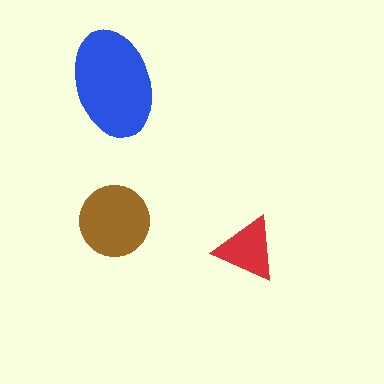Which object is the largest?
The blue ellipse.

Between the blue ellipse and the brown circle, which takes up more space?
The blue ellipse.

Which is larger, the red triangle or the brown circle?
The brown circle.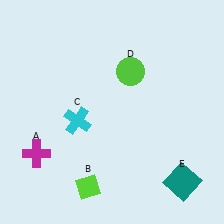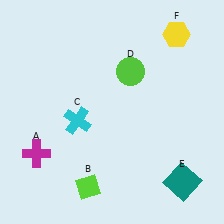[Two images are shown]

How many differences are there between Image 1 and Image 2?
There is 1 difference between the two images.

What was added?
A yellow hexagon (F) was added in Image 2.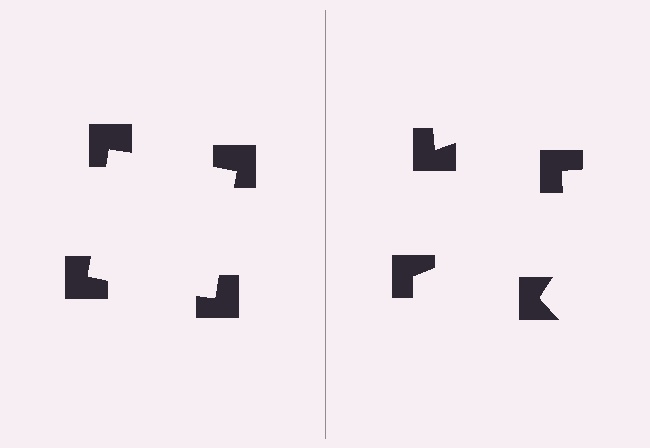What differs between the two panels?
The notched squares are positioned identically on both sides; only the wedge orientations differ. On the left they align to a square; on the right they are misaligned.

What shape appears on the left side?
An illusory square.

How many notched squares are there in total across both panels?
8 — 4 on each side.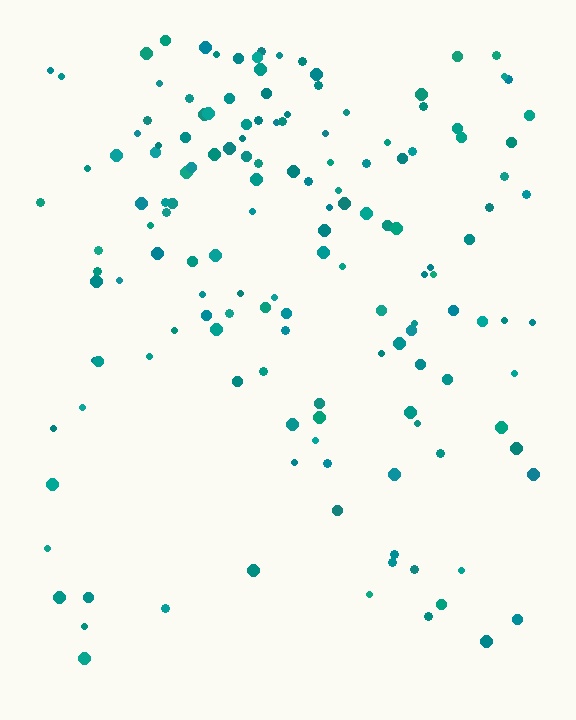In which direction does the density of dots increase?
From bottom to top, with the top side densest.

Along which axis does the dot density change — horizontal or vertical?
Vertical.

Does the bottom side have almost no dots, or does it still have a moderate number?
Still a moderate number, just noticeably fewer than the top.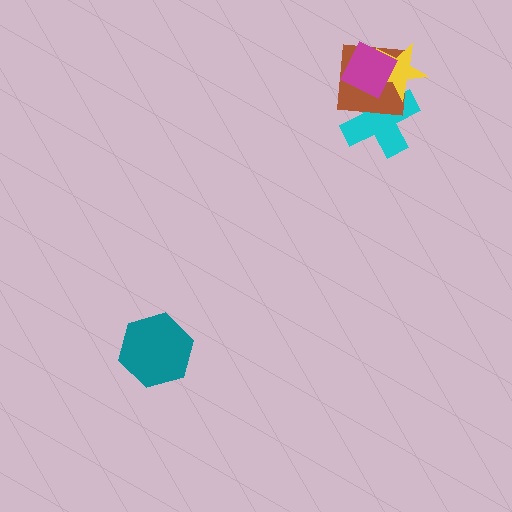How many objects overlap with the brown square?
3 objects overlap with the brown square.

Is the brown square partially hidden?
Yes, it is partially covered by another shape.